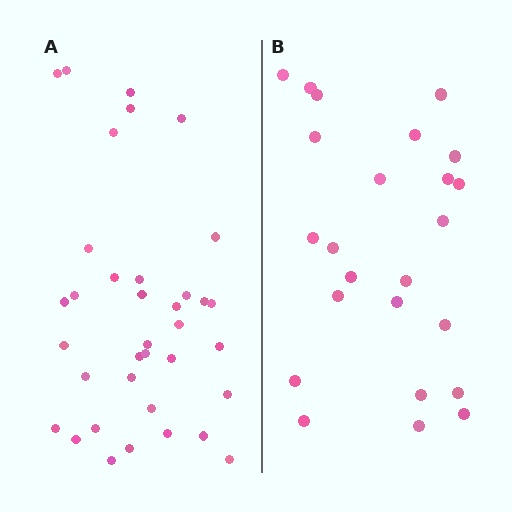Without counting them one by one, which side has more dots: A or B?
Region A (the left region) has more dots.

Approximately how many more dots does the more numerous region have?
Region A has roughly 12 or so more dots than region B.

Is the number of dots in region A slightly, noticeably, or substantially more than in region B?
Region A has substantially more. The ratio is roughly 1.5 to 1.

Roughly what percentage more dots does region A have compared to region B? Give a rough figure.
About 50% more.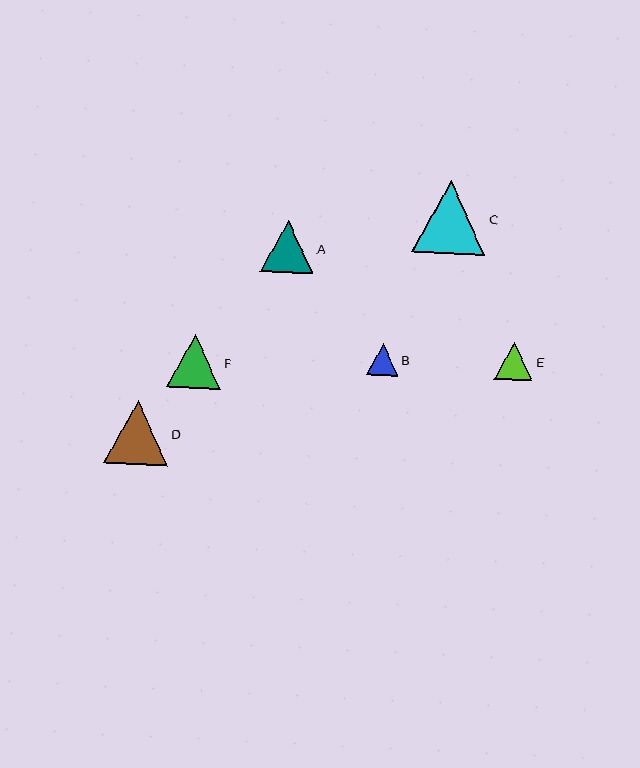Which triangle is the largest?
Triangle C is the largest with a size of approximately 73 pixels.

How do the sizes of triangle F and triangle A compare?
Triangle F and triangle A are approximately the same size.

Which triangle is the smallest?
Triangle B is the smallest with a size of approximately 32 pixels.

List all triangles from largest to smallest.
From largest to smallest: C, D, F, A, E, B.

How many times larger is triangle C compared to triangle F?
Triangle C is approximately 1.4 times the size of triangle F.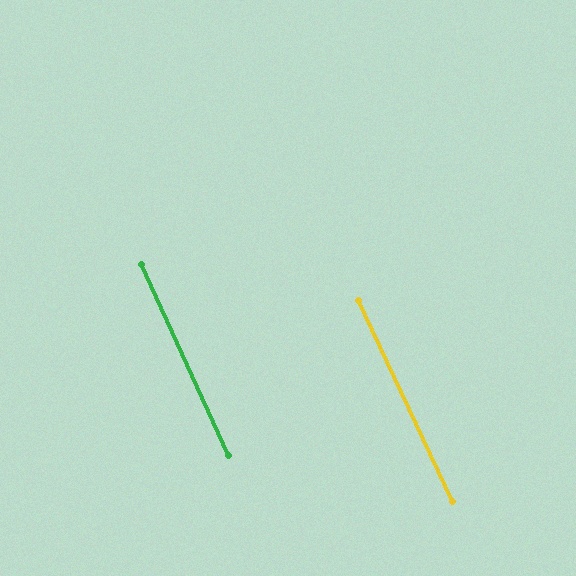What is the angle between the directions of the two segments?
Approximately 1 degree.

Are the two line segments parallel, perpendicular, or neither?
Parallel — their directions differ by only 0.6°.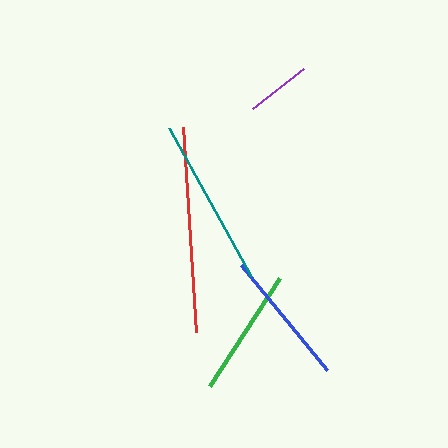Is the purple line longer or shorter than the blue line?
The blue line is longer than the purple line.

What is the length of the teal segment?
The teal segment is approximately 170 pixels long.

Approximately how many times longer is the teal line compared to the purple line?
The teal line is approximately 2.6 times the length of the purple line.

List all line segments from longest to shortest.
From longest to shortest: red, teal, blue, green, purple.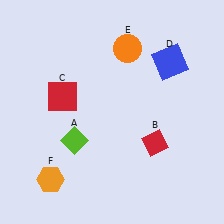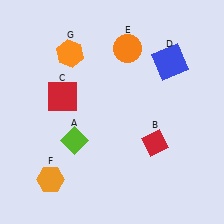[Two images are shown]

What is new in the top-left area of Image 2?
An orange hexagon (G) was added in the top-left area of Image 2.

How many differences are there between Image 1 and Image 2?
There is 1 difference between the two images.